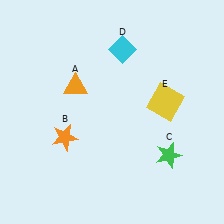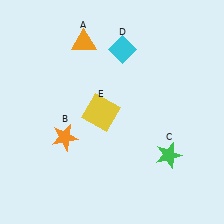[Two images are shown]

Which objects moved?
The objects that moved are: the orange triangle (A), the yellow square (E).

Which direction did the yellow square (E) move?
The yellow square (E) moved left.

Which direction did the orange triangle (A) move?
The orange triangle (A) moved up.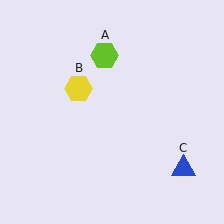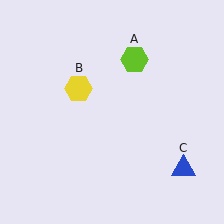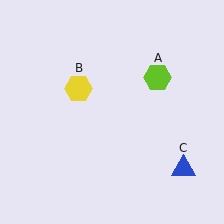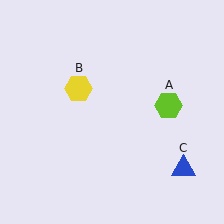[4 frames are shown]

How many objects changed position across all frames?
1 object changed position: lime hexagon (object A).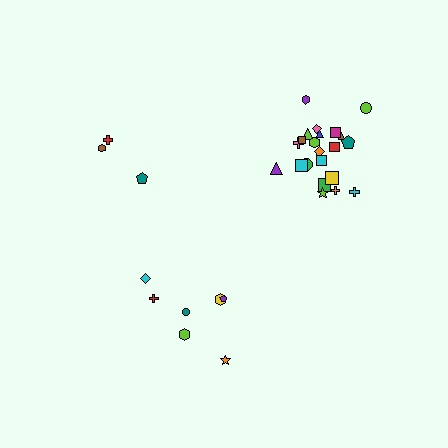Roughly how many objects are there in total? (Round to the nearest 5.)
Roughly 30 objects in total.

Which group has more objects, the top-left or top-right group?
The top-right group.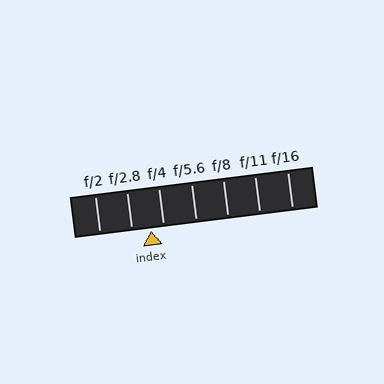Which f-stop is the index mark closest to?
The index mark is closest to f/4.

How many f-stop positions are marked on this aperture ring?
There are 7 f-stop positions marked.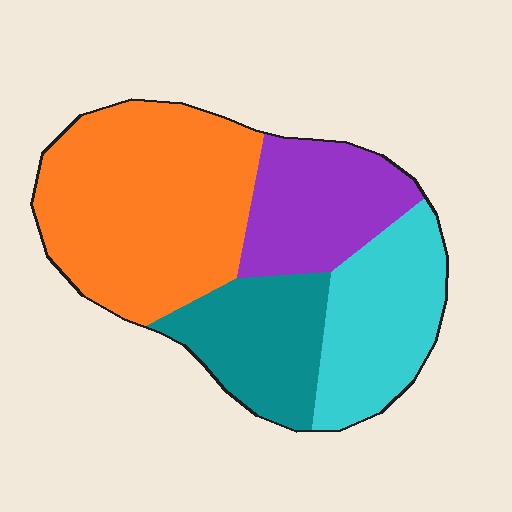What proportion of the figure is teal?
Teal takes up about one fifth (1/5) of the figure.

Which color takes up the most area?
Orange, at roughly 40%.